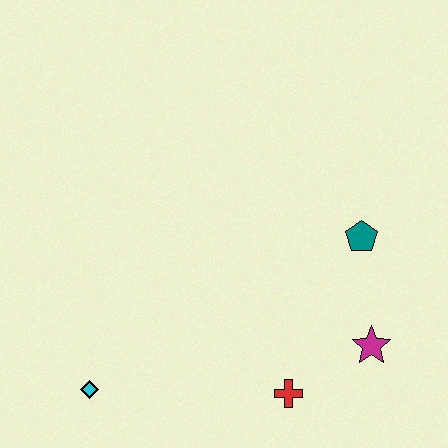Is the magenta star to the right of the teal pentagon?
Yes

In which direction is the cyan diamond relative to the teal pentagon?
The cyan diamond is to the left of the teal pentagon.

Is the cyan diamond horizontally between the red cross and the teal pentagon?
No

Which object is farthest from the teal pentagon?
The cyan diamond is farthest from the teal pentagon.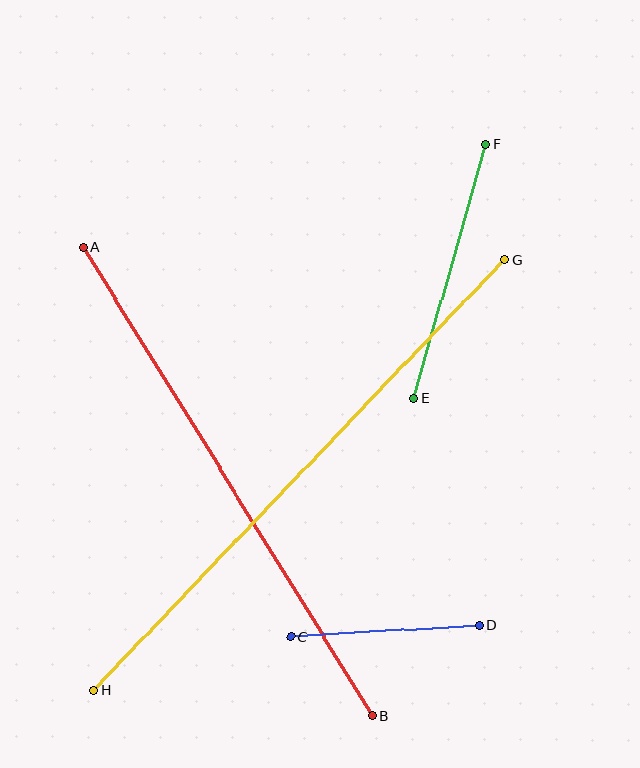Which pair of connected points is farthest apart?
Points G and H are farthest apart.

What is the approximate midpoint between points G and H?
The midpoint is at approximately (299, 475) pixels.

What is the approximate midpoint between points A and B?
The midpoint is at approximately (228, 482) pixels.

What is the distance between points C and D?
The distance is approximately 188 pixels.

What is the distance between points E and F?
The distance is approximately 264 pixels.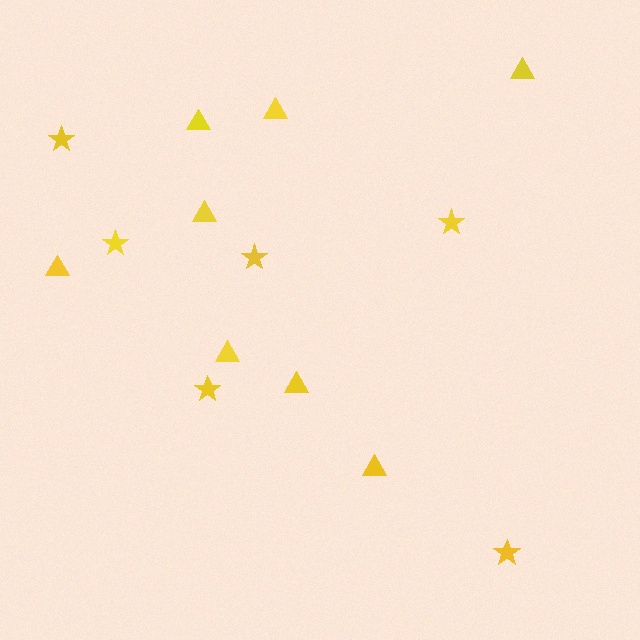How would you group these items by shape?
There are 2 groups: one group of triangles (8) and one group of stars (6).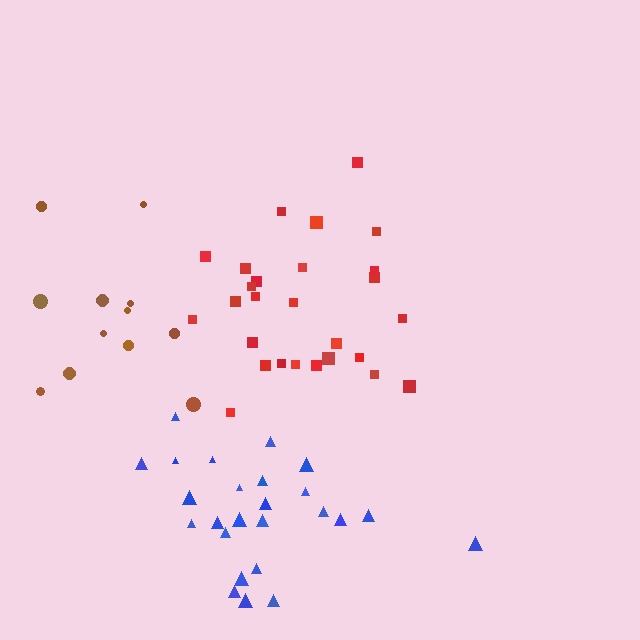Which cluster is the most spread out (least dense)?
Brown.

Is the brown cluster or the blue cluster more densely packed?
Blue.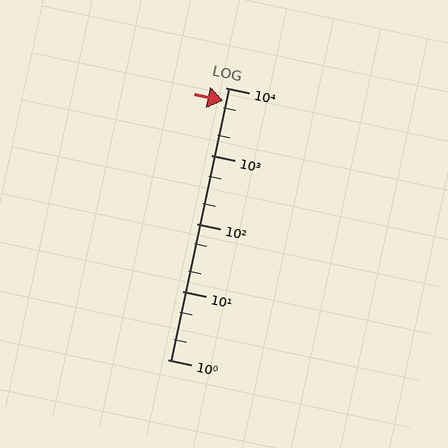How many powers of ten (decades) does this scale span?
The scale spans 4 decades, from 1 to 10000.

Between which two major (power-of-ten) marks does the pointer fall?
The pointer is between 1000 and 10000.